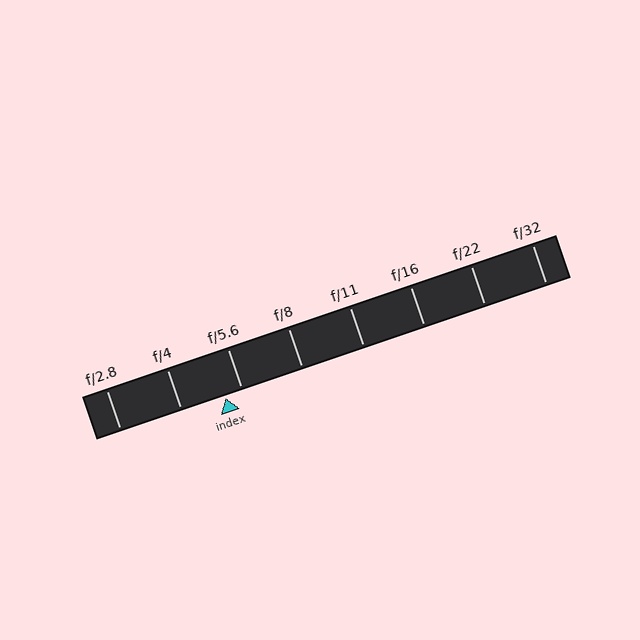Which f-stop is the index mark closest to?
The index mark is closest to f/5.6.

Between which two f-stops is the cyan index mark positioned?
The index mark is between f/4 and f/5.6.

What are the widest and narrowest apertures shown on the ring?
The widest aperture shown is f/2.8 and the narrowest is f/32.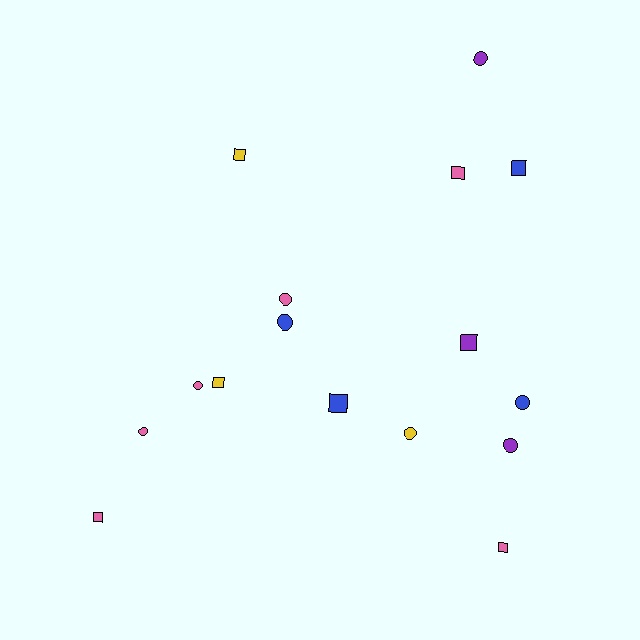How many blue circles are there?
There are 2 blue circles.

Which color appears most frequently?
Pink, with 6 objects.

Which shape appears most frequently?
Square, with 8 objects.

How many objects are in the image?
There are 16 objects.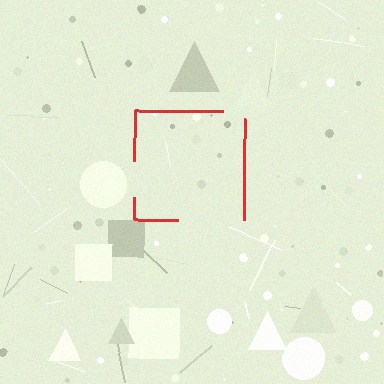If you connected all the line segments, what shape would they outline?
They would outline a square.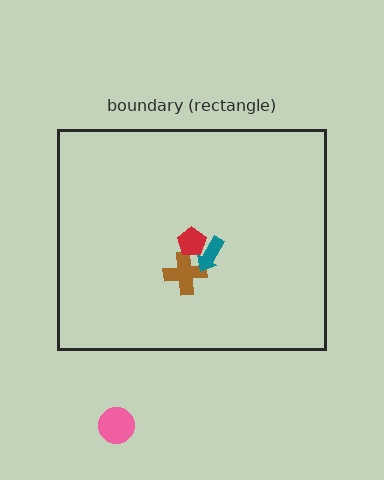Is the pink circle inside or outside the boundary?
Outside.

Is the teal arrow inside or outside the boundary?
Inside.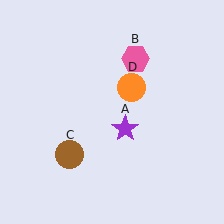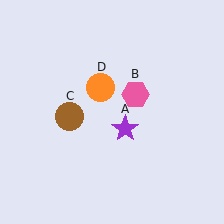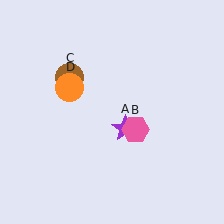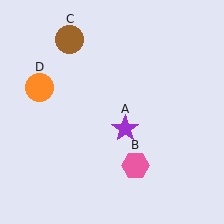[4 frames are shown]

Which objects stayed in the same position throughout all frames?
Purple star (object A) remained stationary.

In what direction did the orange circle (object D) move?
The orange circle (object D) moved left.